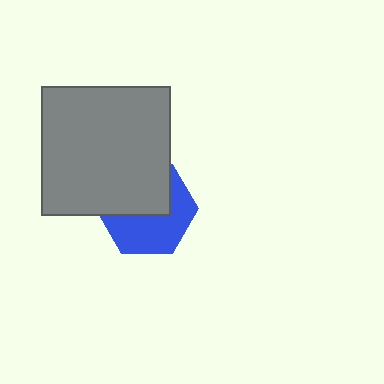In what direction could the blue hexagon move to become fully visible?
The blue hexagon could move down. That would shift it out from behind the gray square entirely.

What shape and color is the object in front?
The object in front is a gray square.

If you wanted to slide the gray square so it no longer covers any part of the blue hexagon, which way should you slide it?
Slide it up — that is the most direct way to separate the two shapes.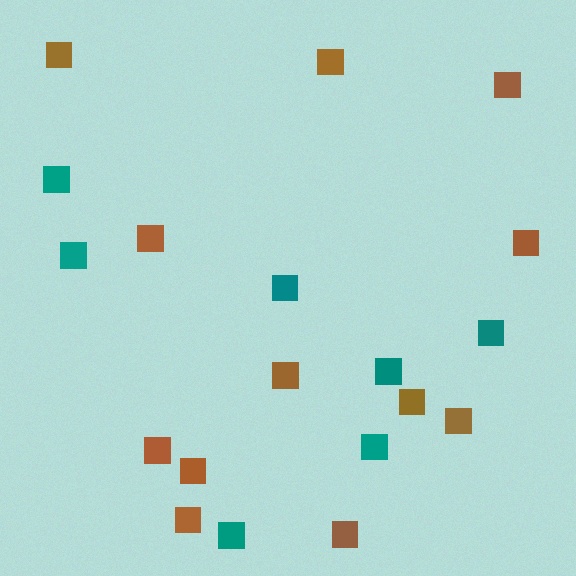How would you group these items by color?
There are 2 groups: one group of teal squares (7) and one group of brown squares (12).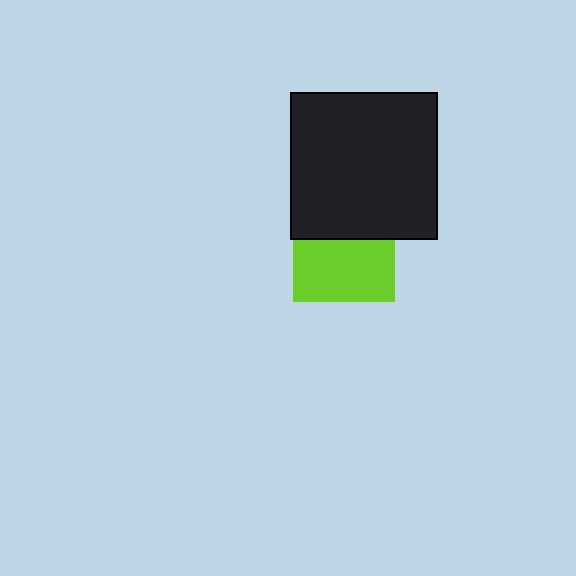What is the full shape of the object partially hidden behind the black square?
The partially hidden object is a lime square.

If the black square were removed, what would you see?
You would see the complete lime square.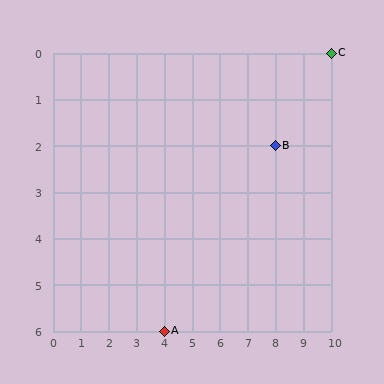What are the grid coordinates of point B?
Point B is at grid coordinates (8, 2).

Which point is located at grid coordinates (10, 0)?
Point C is at (10, 0).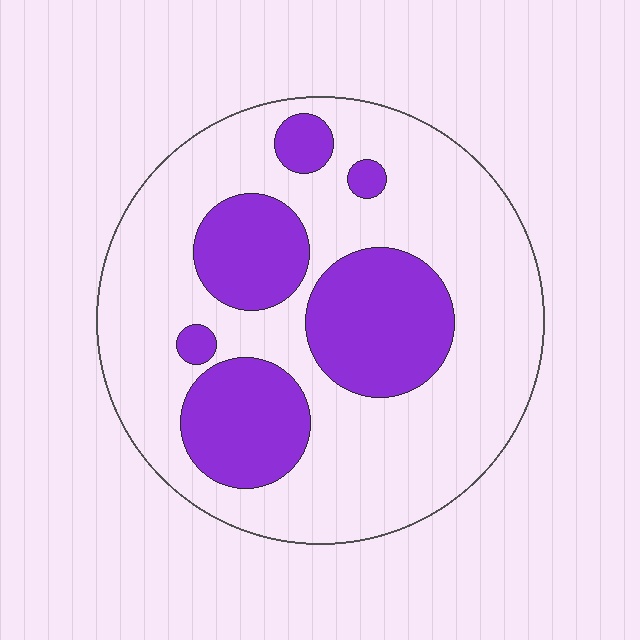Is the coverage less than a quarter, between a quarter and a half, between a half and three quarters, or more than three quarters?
Between a quarter and a half.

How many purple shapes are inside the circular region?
6.